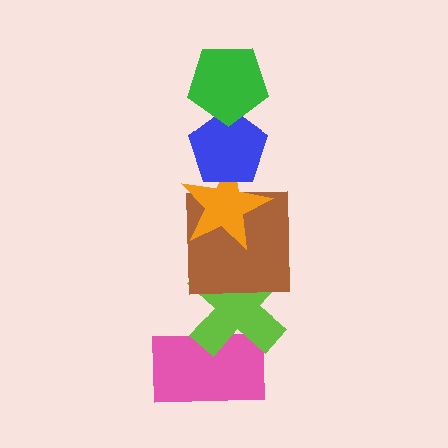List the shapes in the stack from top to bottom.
From top to bottom: the green pentagon, the blue pentagon, the orange star, the brown square, the lime cross, the pink rectangle.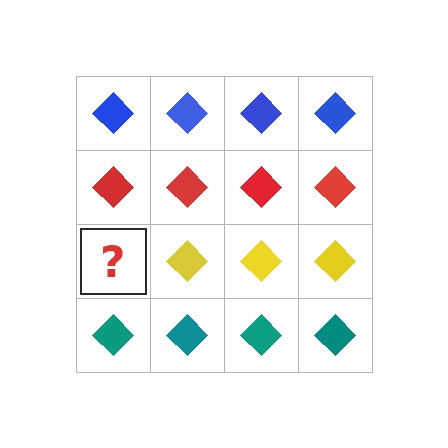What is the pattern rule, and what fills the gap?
The rule is that each row has a consistent color. The gap should be filled with a yellow diamond.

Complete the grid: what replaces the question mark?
The question mark should be replaced with a yellow diamond.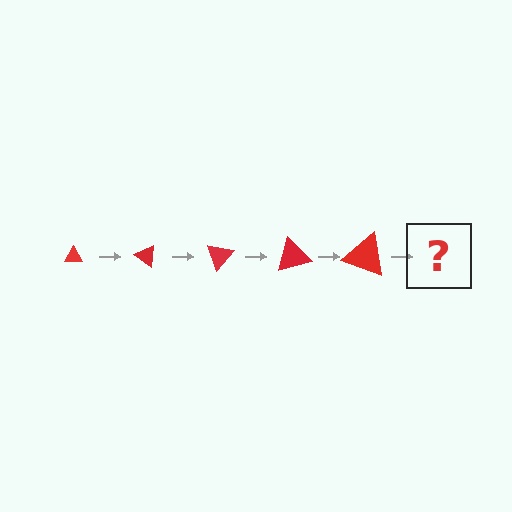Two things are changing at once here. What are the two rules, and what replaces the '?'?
The two rules are that the triangle grows larger each step and it rotates 35 degrees each step. The '?' should be a triangle, larger than the previous one and rotated 175 degrees from the start.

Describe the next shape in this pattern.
It should be a triangle, larger than the previous one and rotated 175 degrees from the start.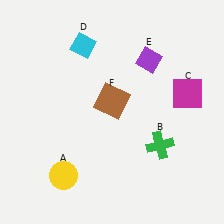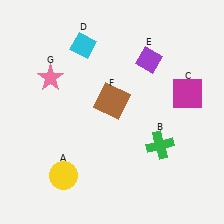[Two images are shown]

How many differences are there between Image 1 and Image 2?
There is 1 difference between the two images.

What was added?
A pink star (G) was added in Image 2.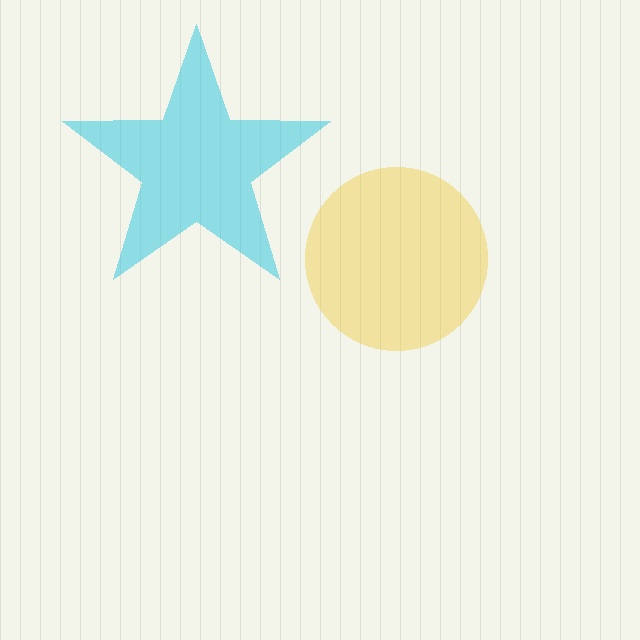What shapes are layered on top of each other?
The layered shapes are: a cyan star, a yellow circle.